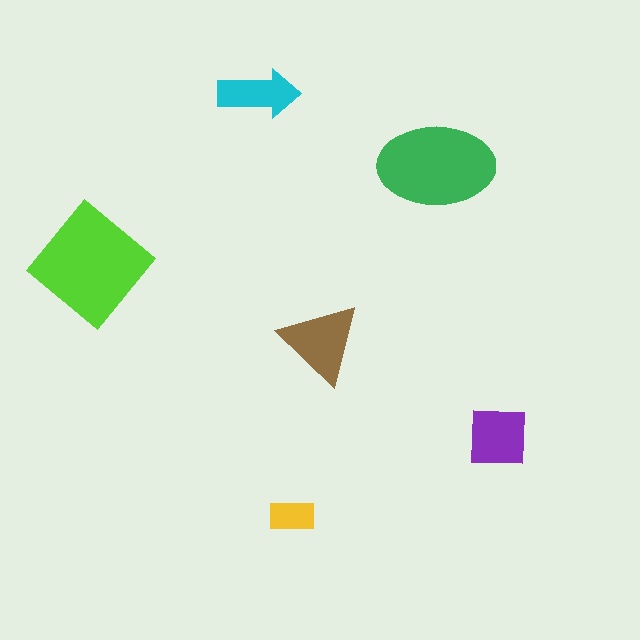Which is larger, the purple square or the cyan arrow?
The purple square.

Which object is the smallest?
The yellow rectangle.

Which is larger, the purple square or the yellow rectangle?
The purple square.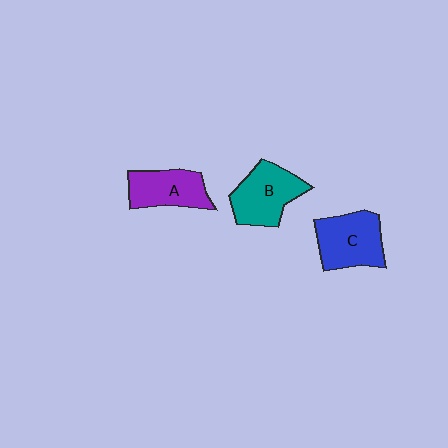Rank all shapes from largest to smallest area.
From largest to smallest: C (blue), B (teal), A (purple).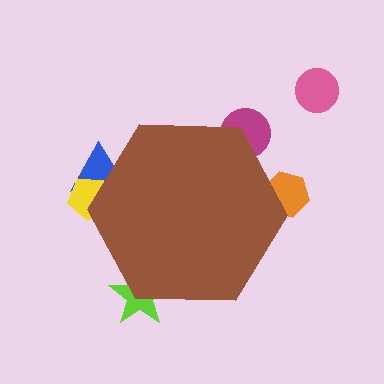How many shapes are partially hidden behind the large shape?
5 shapes are partially hidden.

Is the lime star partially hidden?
Yes, the lime star is partially hidden behind the brown hexagon.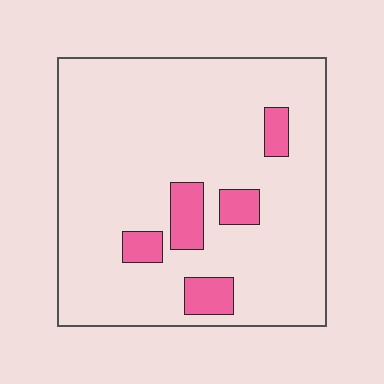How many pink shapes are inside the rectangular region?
5.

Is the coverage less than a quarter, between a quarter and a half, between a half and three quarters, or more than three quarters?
Less than a quarter.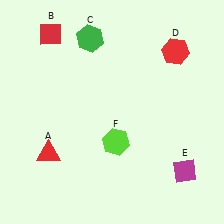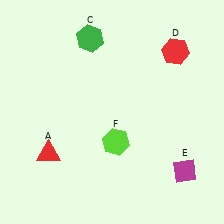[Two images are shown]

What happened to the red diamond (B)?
The red diamond (B) was removed in Image 2. It was in the top-left area of Image 1.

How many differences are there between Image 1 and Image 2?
There is 1 difference between the two images.